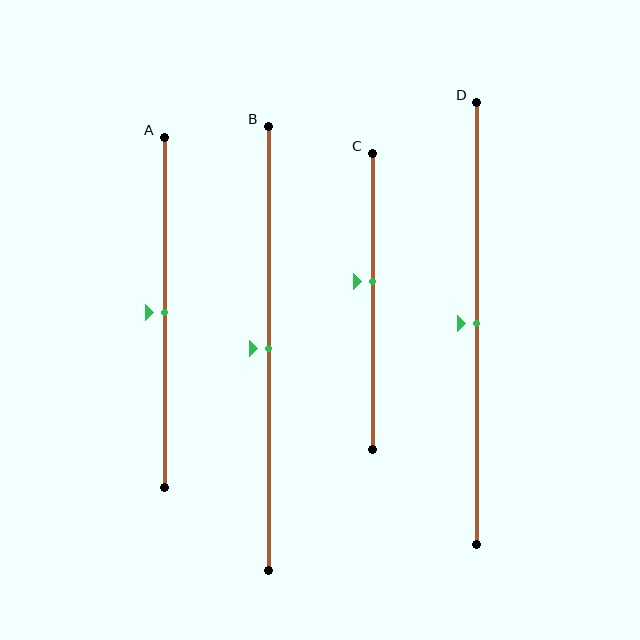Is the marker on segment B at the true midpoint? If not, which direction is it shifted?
Yes, the marker on segment B is at the true midpoint.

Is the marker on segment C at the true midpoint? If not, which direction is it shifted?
No, the marker on segment C is shifted upward by about 7% of the segment length.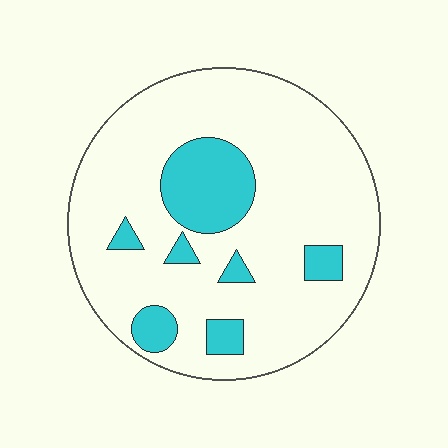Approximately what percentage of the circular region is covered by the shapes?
Approximately 20%.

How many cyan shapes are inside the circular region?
7.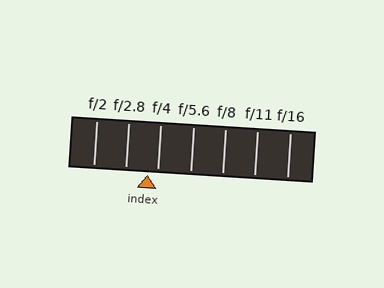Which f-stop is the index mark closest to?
The index mark is closest to f/4.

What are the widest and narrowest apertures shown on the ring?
The widest aperture shown is f/2 and the narrowest is f/16.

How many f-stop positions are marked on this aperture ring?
There are 7 f-stop positions marked.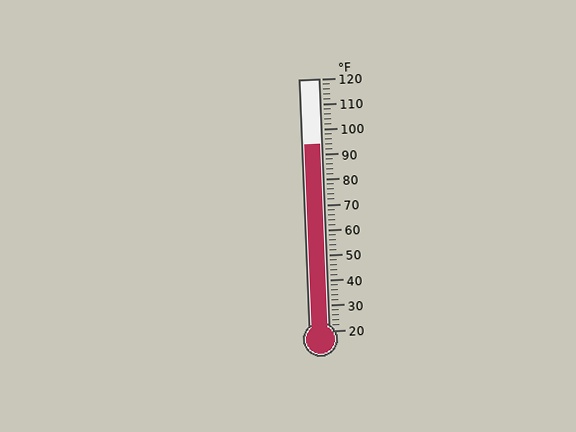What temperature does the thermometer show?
The thermometer shows approximately 94°F.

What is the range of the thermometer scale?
The thermometer scale ranges from 20°F to 120°F.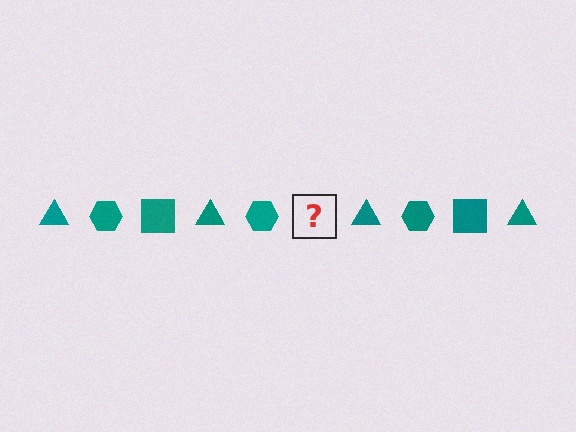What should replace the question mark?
The question mark should be replaced with a teal square.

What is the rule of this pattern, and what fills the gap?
The rule is that the pattern cycles through triangle, hexagon, square shapes in teal. The gap should be filled with a teal square.